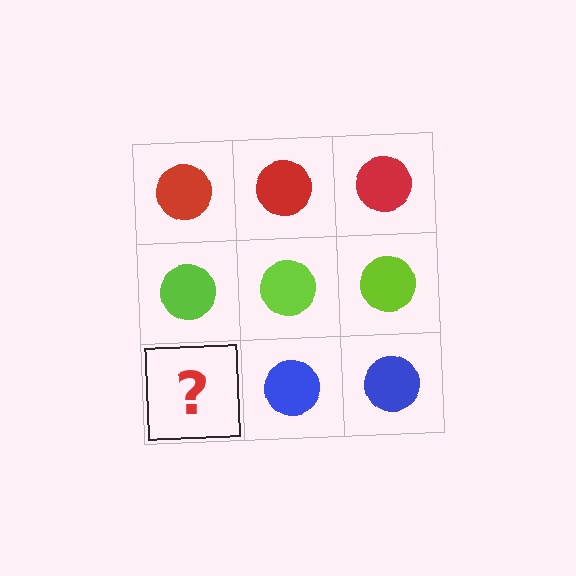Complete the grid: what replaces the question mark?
The question mark should be replaced with a blue circle.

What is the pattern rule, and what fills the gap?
The rule is that each row has a consistent color. The gap should be filled with a blue circle.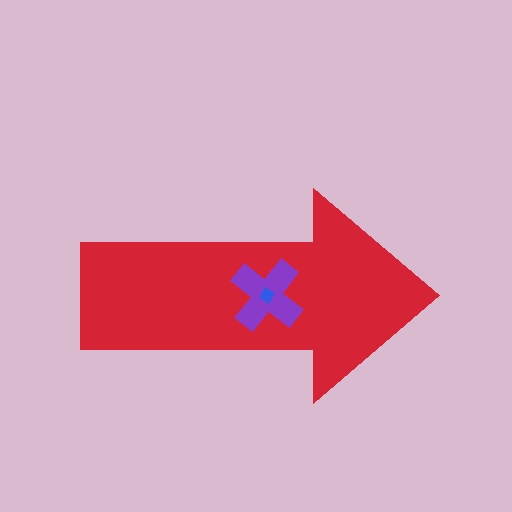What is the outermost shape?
The red arrow.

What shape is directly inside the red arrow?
The purple cross.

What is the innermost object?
The blue diamond.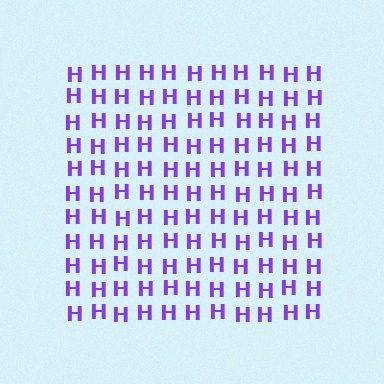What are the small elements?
The small elements are letter H's.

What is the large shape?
The large shape is a square.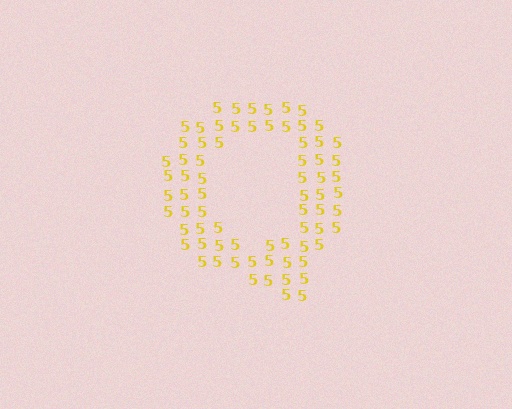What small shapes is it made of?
It is made of small digit 5's.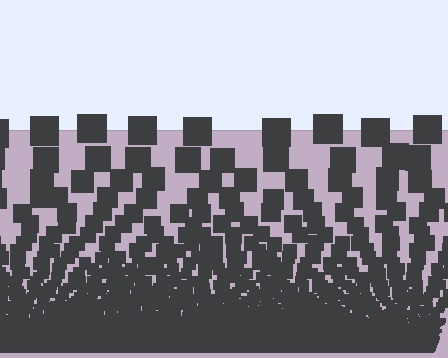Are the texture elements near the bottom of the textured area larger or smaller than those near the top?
Smaller. The gradient is inverted — elements near the bottom are smaller and denser.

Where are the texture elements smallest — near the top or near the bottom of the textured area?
Near the bottom.